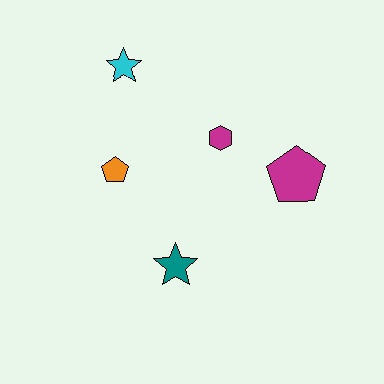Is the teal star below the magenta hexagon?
Yes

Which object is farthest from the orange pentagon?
The magenta pentagon is farthest from the orange pentagon.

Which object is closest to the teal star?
The orange pentagon is closest to the teal star.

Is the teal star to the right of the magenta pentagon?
No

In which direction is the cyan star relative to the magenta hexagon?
The cyan star is to the left of the magenta hexagon.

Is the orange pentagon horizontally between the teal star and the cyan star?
No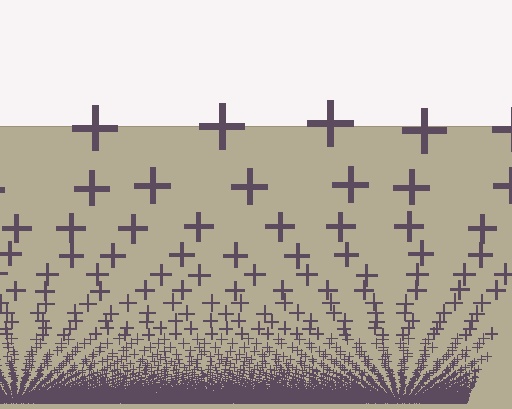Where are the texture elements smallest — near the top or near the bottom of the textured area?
Near the bottom.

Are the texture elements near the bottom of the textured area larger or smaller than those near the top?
Smaller. The gradient is inverted — elements near the bottom are smaller and denser.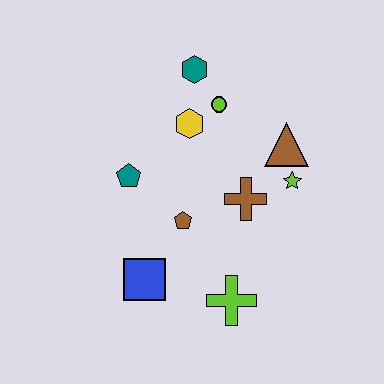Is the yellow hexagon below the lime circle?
Yes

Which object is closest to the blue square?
The brown pentagon is closest to the blue square.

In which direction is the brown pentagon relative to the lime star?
The brown pentagon is to the left of the lime star.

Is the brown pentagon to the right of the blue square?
Yes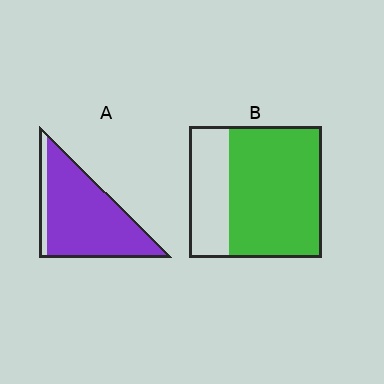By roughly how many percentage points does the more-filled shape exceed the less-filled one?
By roughly 20 percentage points (A over B).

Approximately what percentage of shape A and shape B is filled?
A is approximately 90% and B is approximately 70%.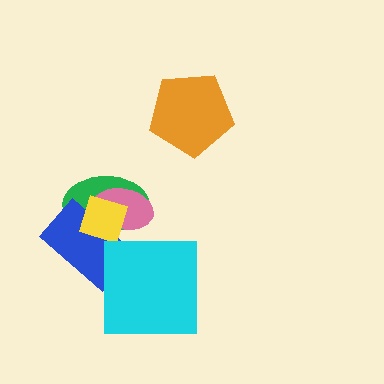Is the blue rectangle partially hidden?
Yes, it is partially covered by another shape.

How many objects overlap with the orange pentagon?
0 objects overlap with the orange pentagon.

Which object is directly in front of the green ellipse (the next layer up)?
The pink ellipse is directly in front of the green ellipse.